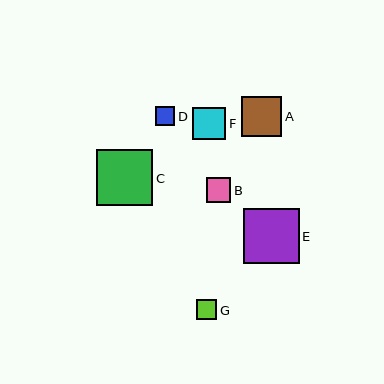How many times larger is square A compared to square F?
Square A is approximately 1.2 times the size of square F.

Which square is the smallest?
Square D is the smallest with a size of approximately 19 pixels.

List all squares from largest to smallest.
From largest to smallest: C, E, A, F, B, G, D.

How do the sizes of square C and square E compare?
Square C and square E are approximately the same size.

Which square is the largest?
Square C is the largest with a size of approximately 56 pixels.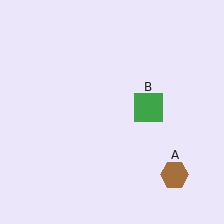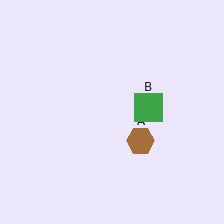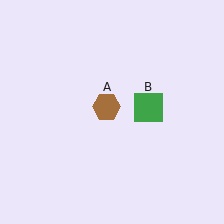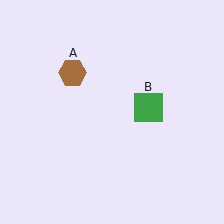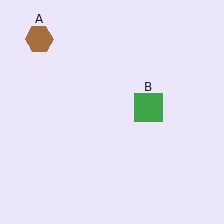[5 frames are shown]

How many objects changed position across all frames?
1 object changed position: brown hexagon (object A).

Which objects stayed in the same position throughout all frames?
Green square (object B) remained stationary.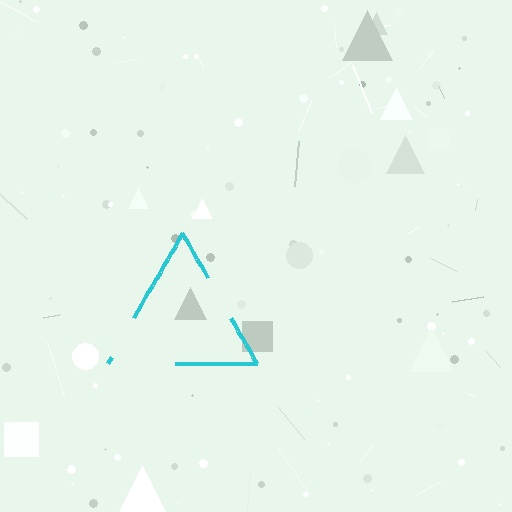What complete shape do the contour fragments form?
The contour fragments form a triangle.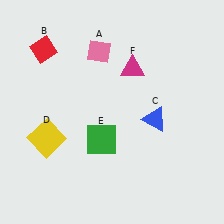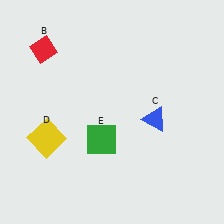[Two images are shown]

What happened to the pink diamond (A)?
The pink diamond (A) was removed in Image 2. It was in the top-left area of Image 1.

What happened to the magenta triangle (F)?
The magenta triangle (F) was removed in Image 2. It was in the top-right area of Image 1.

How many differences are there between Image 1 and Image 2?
There are 2 differences between the two images.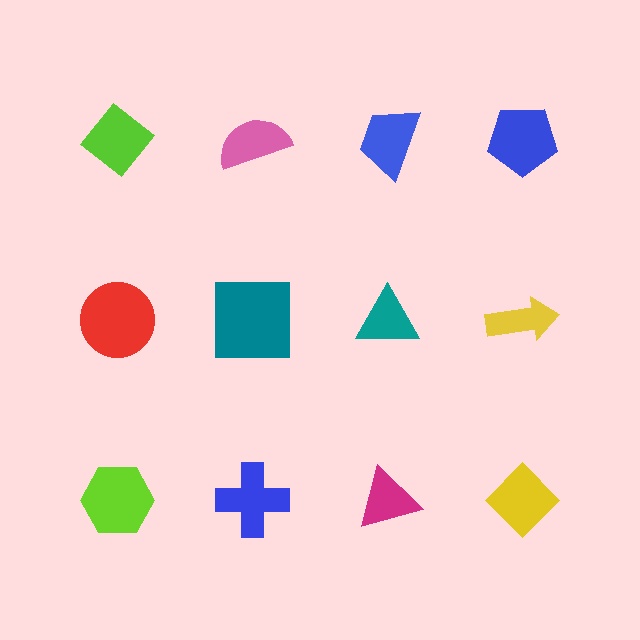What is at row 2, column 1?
A red circle.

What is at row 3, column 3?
A magenta triangle.